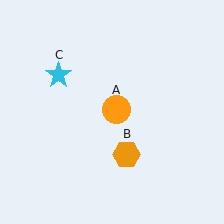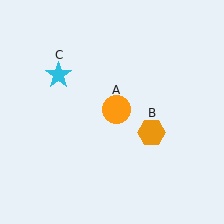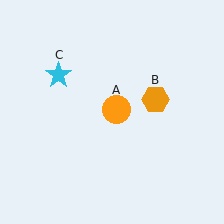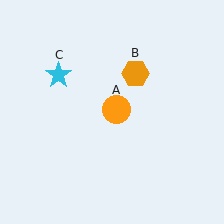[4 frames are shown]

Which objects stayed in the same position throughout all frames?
Orange circle (object A) and cyan star (object C) remained stationary.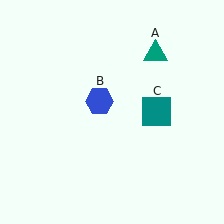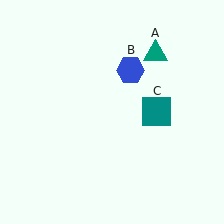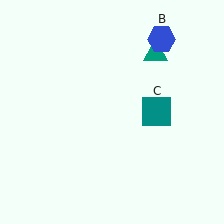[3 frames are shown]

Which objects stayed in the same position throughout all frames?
Teal triangle (object A) and teal square (object C) remained stationary.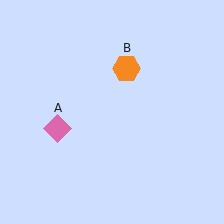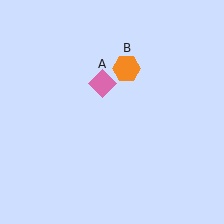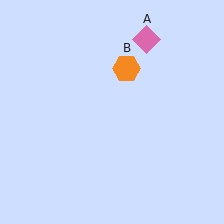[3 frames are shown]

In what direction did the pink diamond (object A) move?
The pink diamond (object A) moved up and to the right.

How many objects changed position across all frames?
1 object changed position: pink diamond (object A).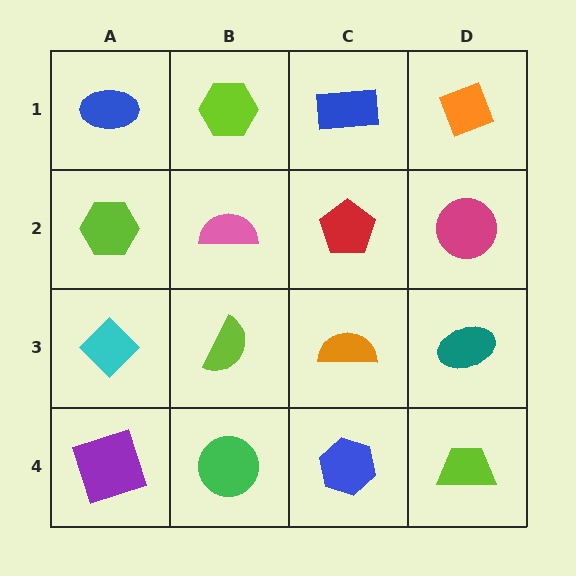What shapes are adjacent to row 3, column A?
A lime hexagon (row 2, column A), a purple square (row 4, column A), a lime semicircle (row 3, column B).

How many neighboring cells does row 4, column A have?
2.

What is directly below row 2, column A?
A cyan diamond.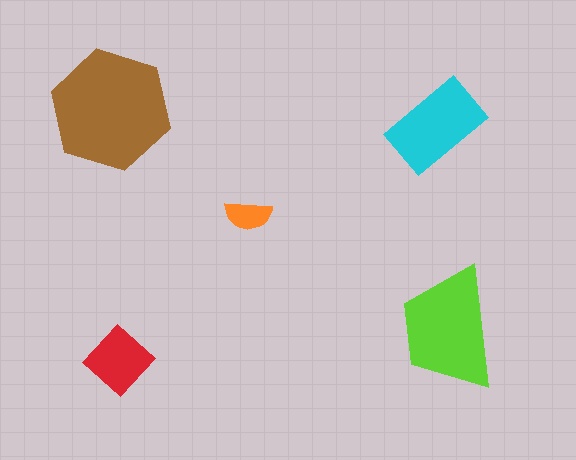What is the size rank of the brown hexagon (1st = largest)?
1st.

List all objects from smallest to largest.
The orange semicircle, the red diamond, the cyan rectangle, the lime trapezoid, the brown hexagon.